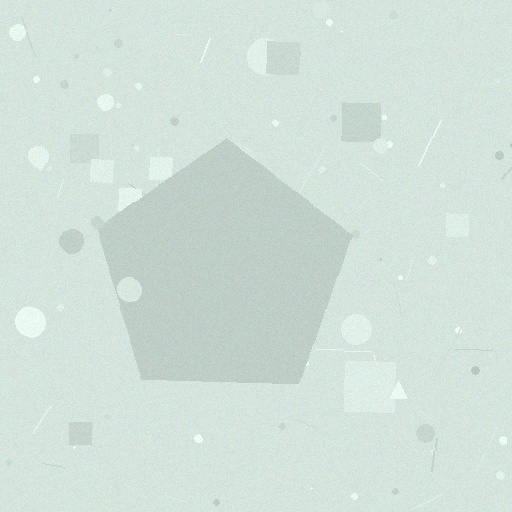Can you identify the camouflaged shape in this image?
The camouflaged shape is a pentagon.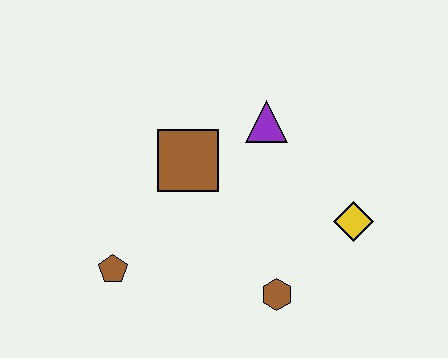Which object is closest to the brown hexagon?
The yellow diamond is closest to the brown hexagon.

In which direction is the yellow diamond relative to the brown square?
The yellow diamond is to the right of the brown square.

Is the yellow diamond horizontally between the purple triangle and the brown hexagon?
No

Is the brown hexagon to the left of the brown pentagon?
No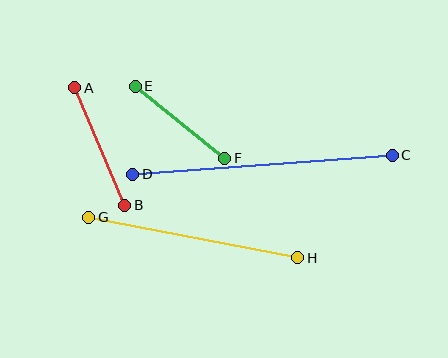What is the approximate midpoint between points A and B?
The midpoint is at approximately (100, 146) pixels.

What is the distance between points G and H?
The distance is approximately 213 pixels.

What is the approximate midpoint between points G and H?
The midpoint is at approximately (193, 238) pixels.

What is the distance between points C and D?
The distance is approximately 260 pixels.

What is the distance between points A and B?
The distance is approximately 128 pixels.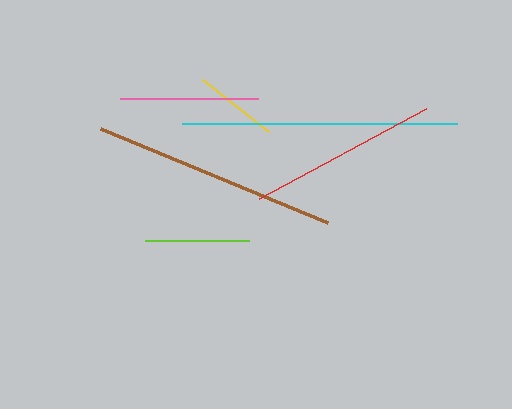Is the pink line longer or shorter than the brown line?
The brown line is longer than the pink line.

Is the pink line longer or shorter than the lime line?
The pink line is longer than the lime line.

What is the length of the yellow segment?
The yellow segment is approximately 83 pixels long.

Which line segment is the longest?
The cyan line is the longest at approximately 275 pixels.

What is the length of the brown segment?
The brown segment is approximately 246 pixels long.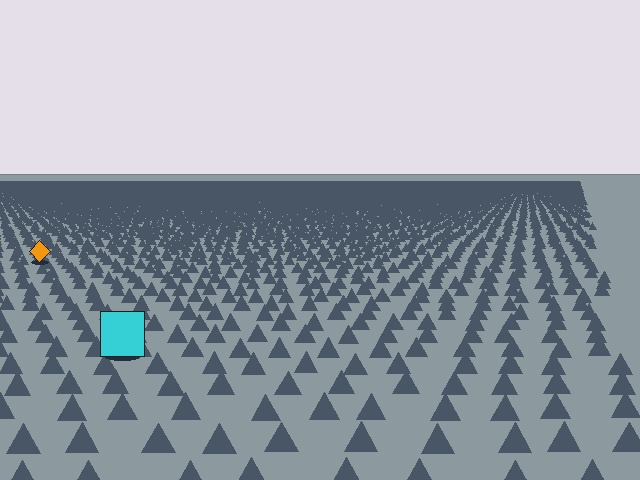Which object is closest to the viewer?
The cyan square is closest. The texture marks near it are larger and more spread out.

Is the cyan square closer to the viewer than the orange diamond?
Yes. The cyan square is closer — you can tell from the texture gradient: the ground texture is coarser near it.